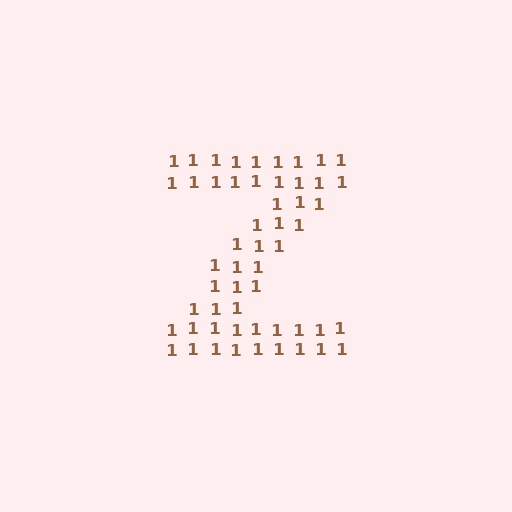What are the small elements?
The small elements are digit 1's.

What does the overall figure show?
The overall figure shows the letter Z.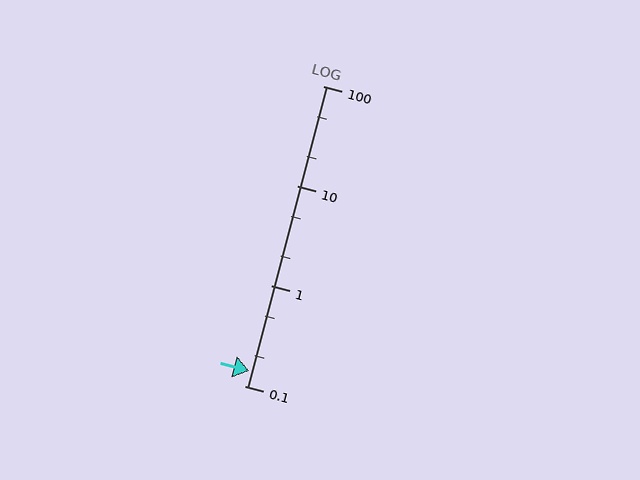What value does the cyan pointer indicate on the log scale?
The pointer indicates approximately 0.14.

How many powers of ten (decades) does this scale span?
The scale spans 3 decades, from 0.1 to 100.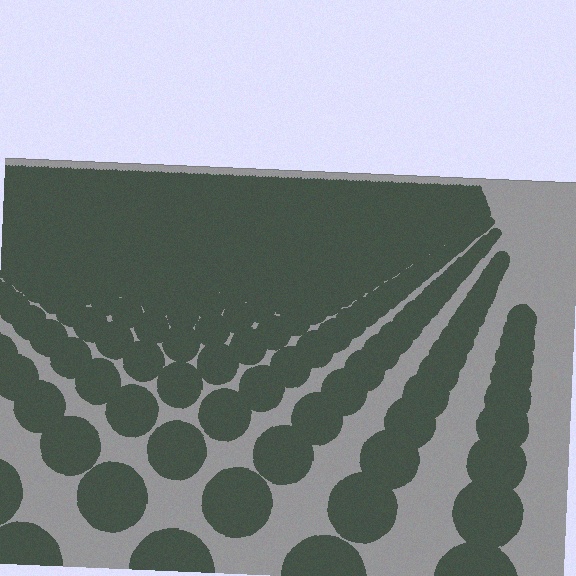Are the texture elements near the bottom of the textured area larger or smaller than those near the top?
Larger. Near the bottom, elements are closer to the viewer and appear at a bigger on-screen size.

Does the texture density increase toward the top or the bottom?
Density increases toward the top.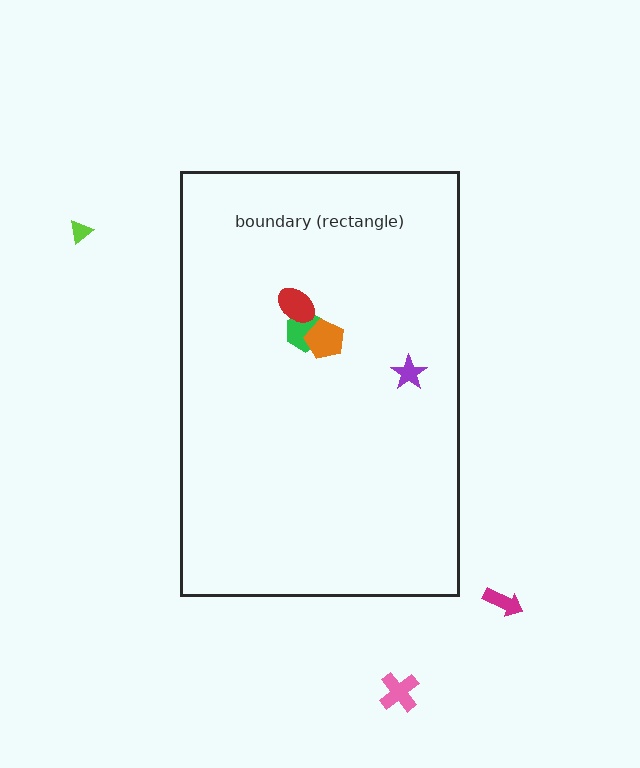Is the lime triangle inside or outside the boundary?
Outside.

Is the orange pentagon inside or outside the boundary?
Inside.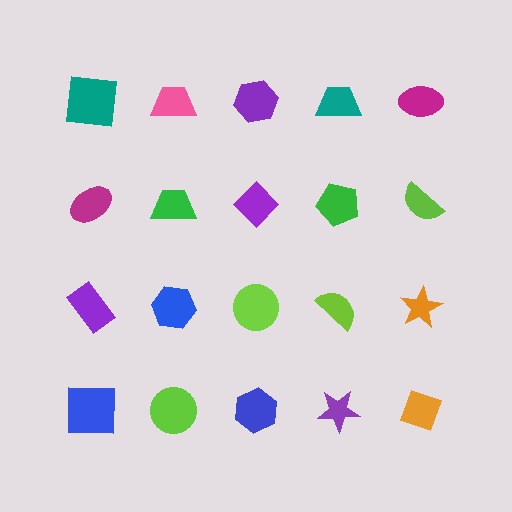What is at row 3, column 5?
An orange star.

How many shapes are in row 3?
5 shapes.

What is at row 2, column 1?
A magenta ellipse.